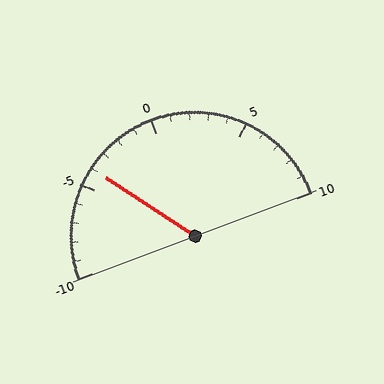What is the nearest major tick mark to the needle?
The nearest major tick mark is -5.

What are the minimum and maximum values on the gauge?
The gauge ranges from -10 to 10.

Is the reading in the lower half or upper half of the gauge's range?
The reading is in the lower half of the range (-10 to 10).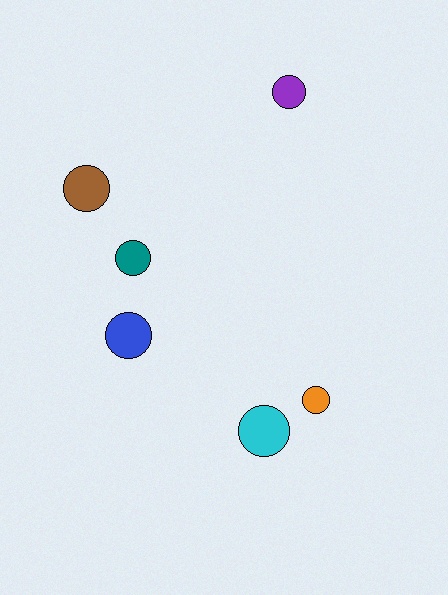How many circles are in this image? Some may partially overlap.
There are 6 circles.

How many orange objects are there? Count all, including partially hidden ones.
There is 1 orange object.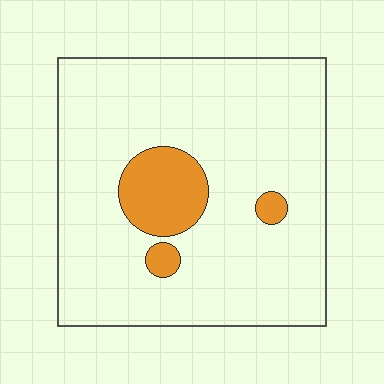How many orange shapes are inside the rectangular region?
3.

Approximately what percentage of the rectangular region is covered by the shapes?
Approximately 10%.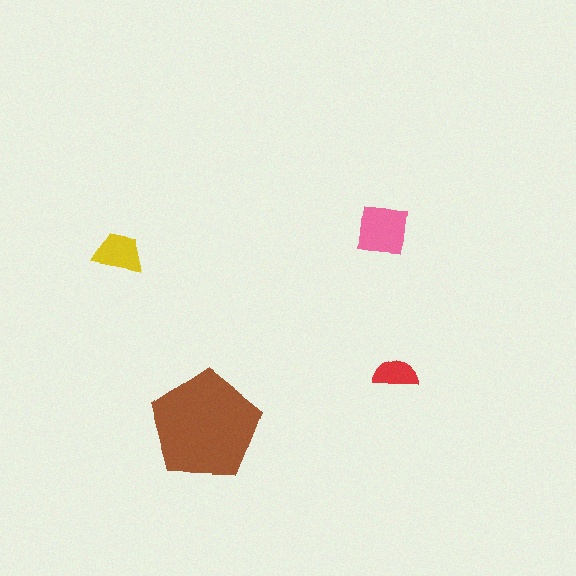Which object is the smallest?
The red semicircle.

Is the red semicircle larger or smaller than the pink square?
Smaller.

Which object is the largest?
The brown pentagon.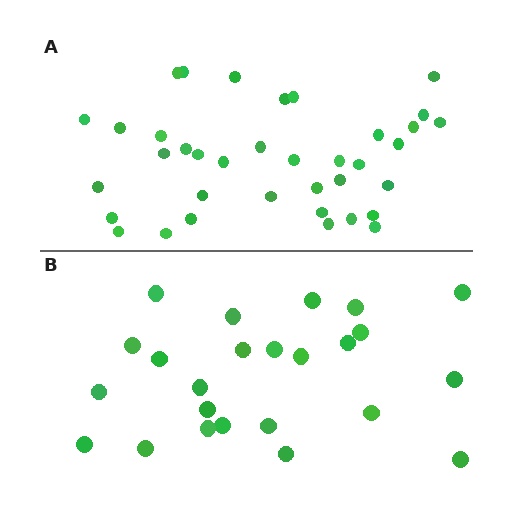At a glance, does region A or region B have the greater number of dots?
Region A (the top region) has more dots.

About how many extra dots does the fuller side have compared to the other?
Region A has approximately 15 more dots than region B.